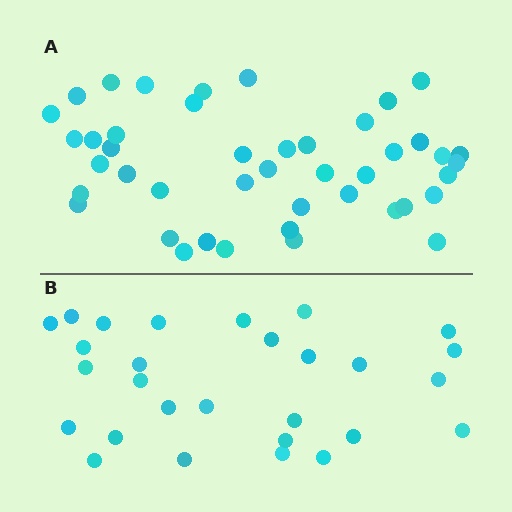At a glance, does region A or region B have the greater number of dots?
Region A (the top region) has more dots.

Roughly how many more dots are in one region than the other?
Region A has approximately 15 more dots than region B.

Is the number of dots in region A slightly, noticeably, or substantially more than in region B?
Region A has substantially more. The ratio is roughly 1.6 to 1.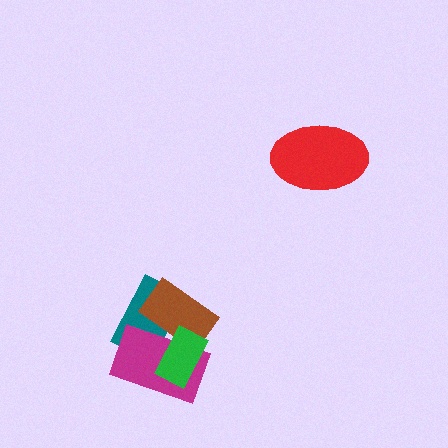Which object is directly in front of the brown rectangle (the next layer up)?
The magenta rectangle is directly in front of the brown rectangle.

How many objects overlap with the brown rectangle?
3 objects overlap with the brown rectangle.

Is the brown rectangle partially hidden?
Yes, it is partially covered by another shape.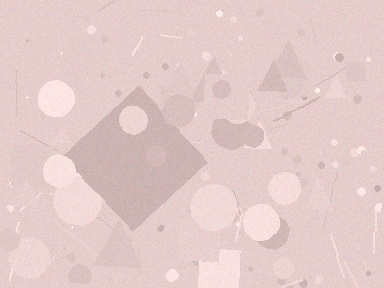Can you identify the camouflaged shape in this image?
The camouflaged shape is a diamond.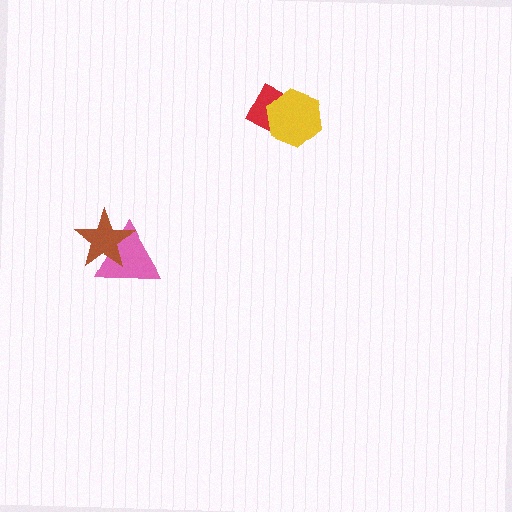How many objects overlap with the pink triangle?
1 object overlaps with the pink triangle.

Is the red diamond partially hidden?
Yes, it is partially covered by another shape.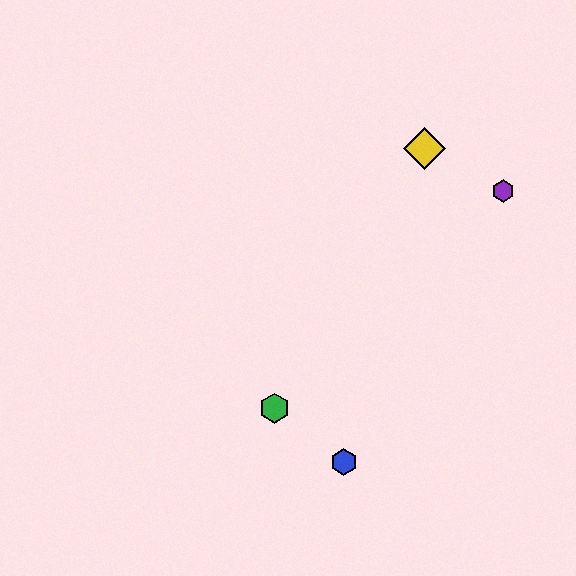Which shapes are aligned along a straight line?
The red hexagon, the green hexagon, the yellow diamond are aligned along a straight line.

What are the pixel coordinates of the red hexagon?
The red hexagon is at (273, 411).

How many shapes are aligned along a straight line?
3 shapes (the red hexagon, the green hexagon, the yellow diamond) are aligned along a straight line.